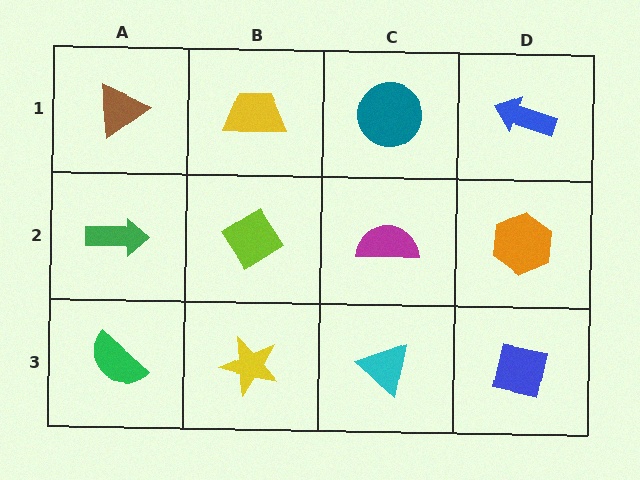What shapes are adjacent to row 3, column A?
A green arrow (row 2, column A), a yellow star (row 3, column B).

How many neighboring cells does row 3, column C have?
3.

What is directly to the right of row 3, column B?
A cyan triangle.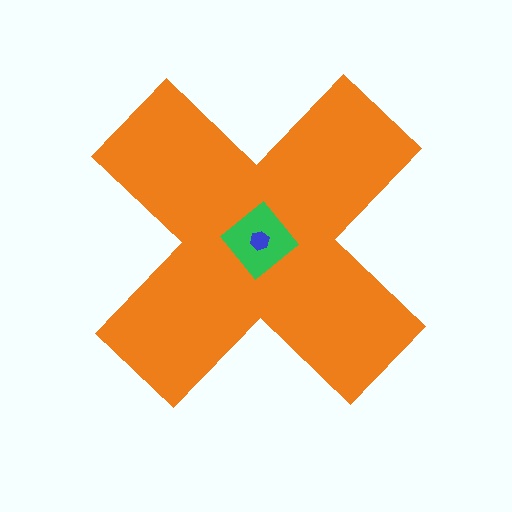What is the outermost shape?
The orange cross.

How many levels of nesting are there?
3.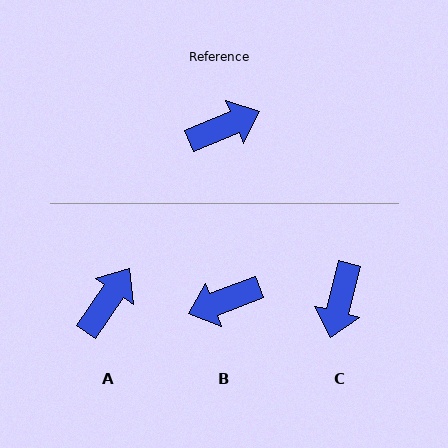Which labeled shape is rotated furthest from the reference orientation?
B, about 178 degrees away.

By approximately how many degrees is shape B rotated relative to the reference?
Approximately 178 degrees counter-clockwise.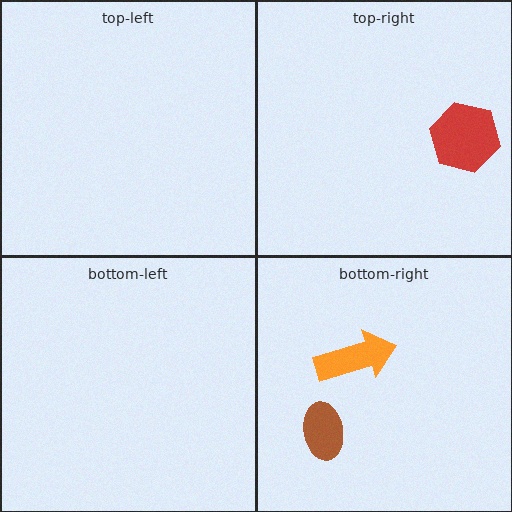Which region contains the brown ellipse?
The bottom-right region.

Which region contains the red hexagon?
The top-right region.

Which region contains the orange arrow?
The bottom-right region.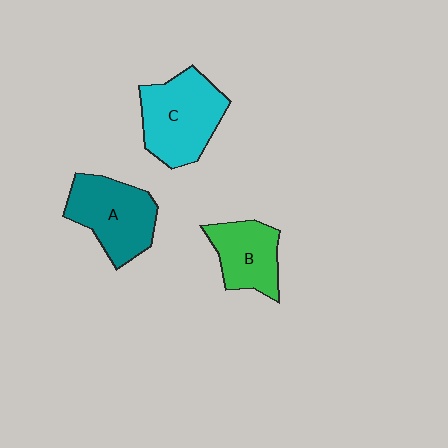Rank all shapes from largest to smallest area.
From largest to smallest: C (cyan), A (teal), B (green).